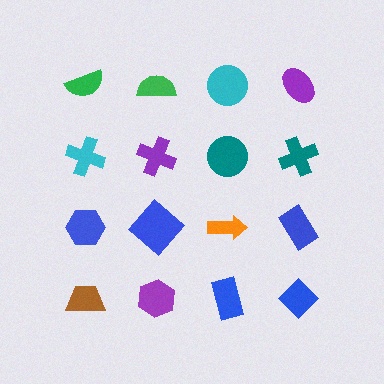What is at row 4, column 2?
A purple hexagon.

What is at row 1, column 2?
A green semicircle.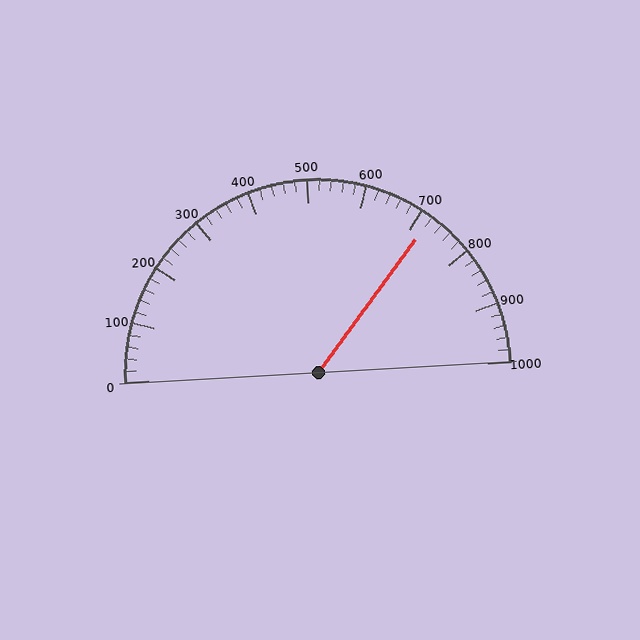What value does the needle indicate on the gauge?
The needle indicates approximately 720.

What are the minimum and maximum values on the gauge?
The gauge ranges from 0 to 1000.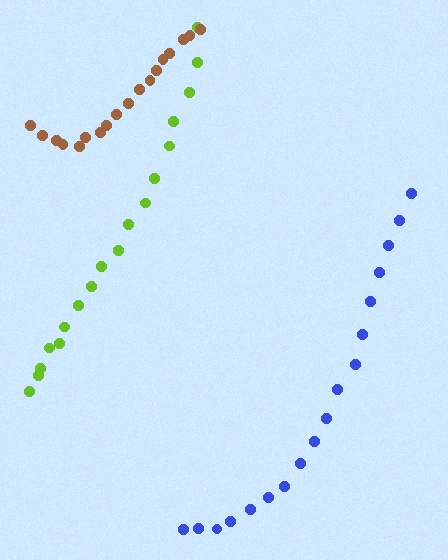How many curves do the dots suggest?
There are 3 distinct paths.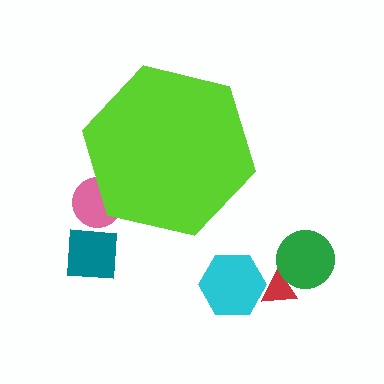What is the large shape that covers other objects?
A lime hexagon.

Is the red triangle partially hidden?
No, the red triangle is fully visible.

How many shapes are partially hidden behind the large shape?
1 shape is partially hidden.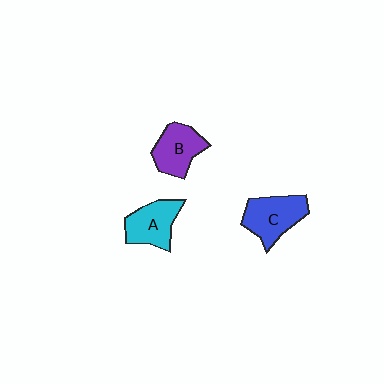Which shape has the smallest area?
Shape B (purple).